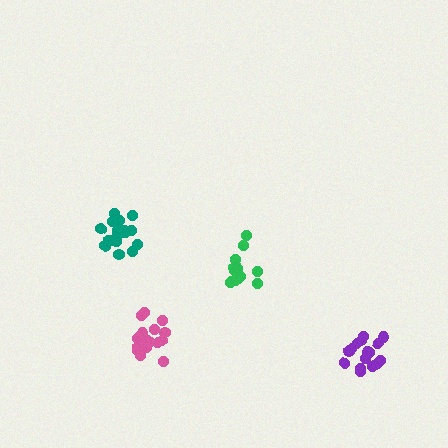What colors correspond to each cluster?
The clusters are colored: pink, teal, green, purple.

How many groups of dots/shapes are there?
There are 4 groups.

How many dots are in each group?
Group 1: 17 dots, Group 2: 17 dots, Group 3: 15 dots, Group 4: 16 dots (65 total).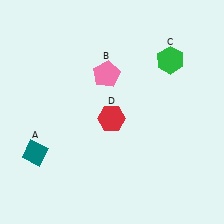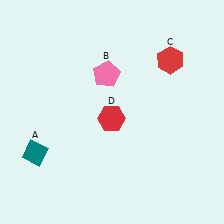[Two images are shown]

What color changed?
The hexagon (C) changed from green in Image 1 to red in Image 2.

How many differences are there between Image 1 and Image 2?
There is 1 difference between the two images.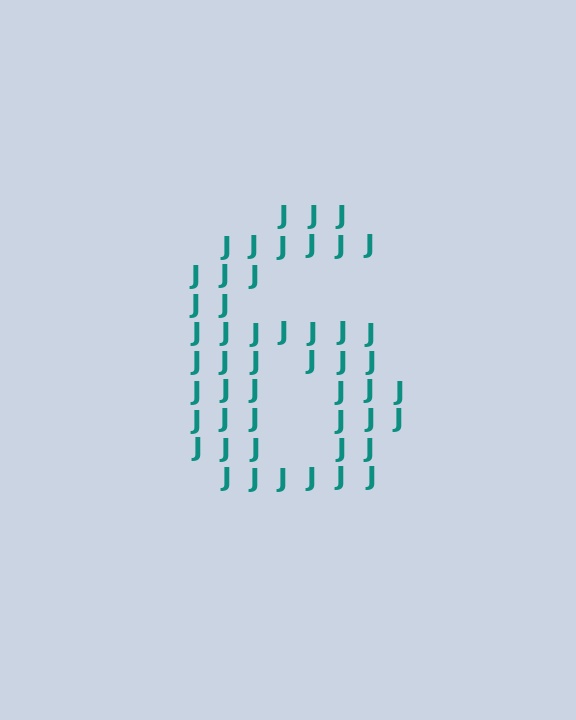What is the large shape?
The large shape is the digit 6.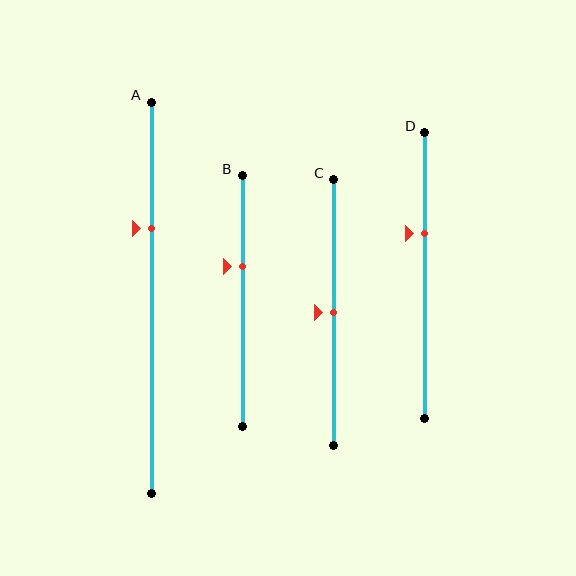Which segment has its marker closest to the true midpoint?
Segment C has its marker closest to the true midpoint.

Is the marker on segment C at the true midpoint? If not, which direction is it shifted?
Yes, the marker on segment C is at the true midpoint.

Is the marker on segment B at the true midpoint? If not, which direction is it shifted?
No, the marker on segment B is shifted upward by about 14% of the segment length.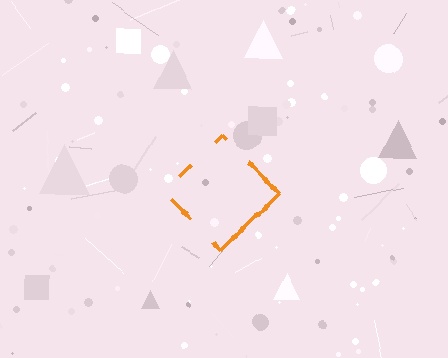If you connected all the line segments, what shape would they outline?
They would outline a diamond.